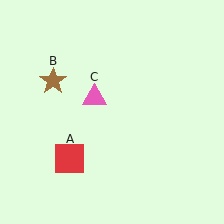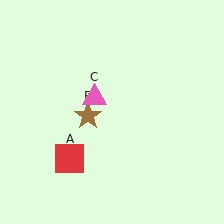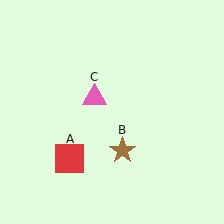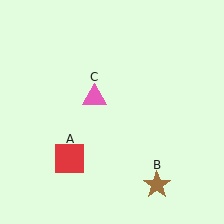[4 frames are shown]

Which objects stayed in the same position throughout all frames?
Red square (object A) and pink triangle (object C) remained stationary.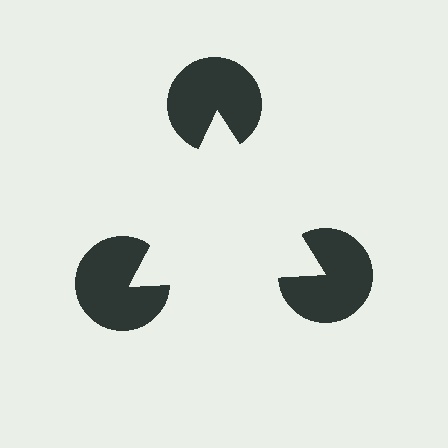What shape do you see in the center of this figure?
An illusory triangle — its edges are inferred from the aligned wedge cuts in the pac-man discs, not physically drawn.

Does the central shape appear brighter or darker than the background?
It typically appears slightly brighter than the background, even though no actual brightness change is drawn.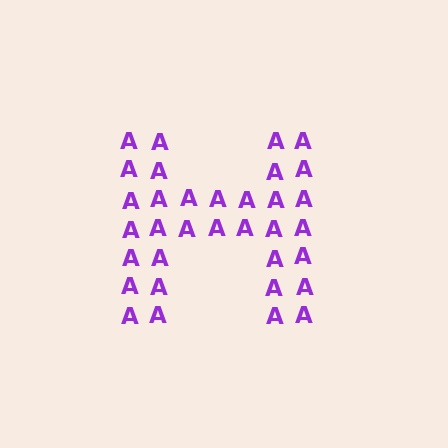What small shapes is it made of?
It is made of small letter A's.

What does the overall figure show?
The overall figure shows the letter H.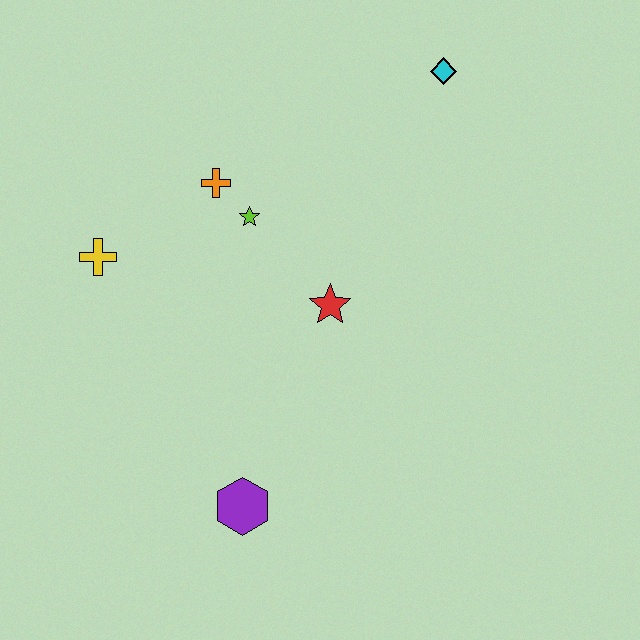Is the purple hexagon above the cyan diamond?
No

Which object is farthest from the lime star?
The purple hexagon is farthest from the lime star.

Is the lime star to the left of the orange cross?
No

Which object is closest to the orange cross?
The lime star is closest to the orange cross.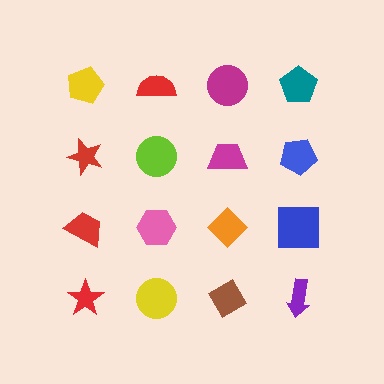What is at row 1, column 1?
A yellow pentagon.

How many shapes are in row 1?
4 shapes.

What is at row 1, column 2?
A red semicircle.